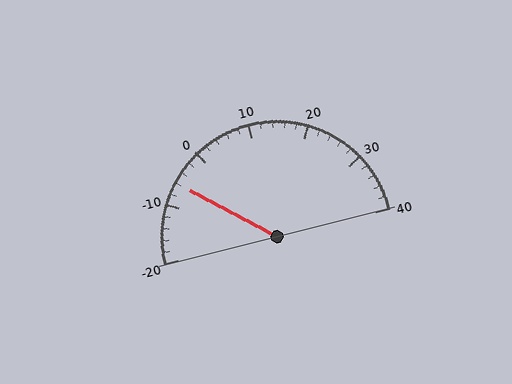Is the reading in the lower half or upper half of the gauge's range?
The reading is in the lower half of the range (-20 to 40).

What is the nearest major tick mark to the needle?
The nearest major tick mark is -10.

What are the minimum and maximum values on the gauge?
The gauge ranges from -20 to 40.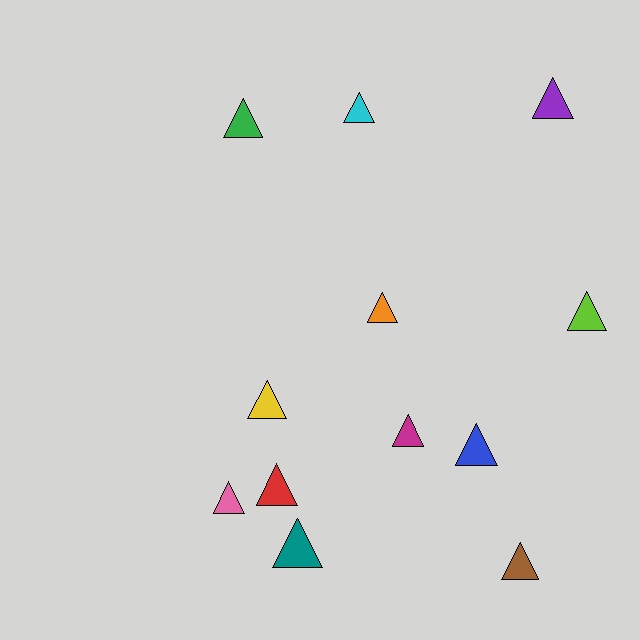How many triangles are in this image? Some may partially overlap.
There are 12 triangles.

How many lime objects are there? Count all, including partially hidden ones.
There is 1 lime object.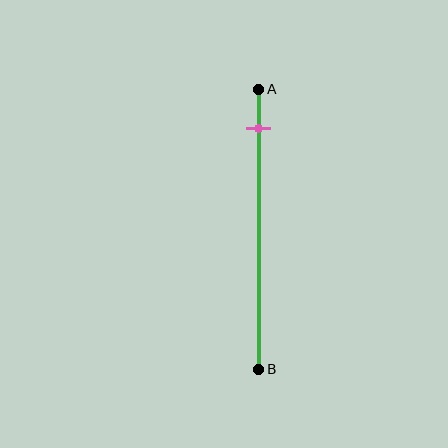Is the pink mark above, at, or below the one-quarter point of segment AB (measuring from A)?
The pink mark is above the one-quarter point of segment AB.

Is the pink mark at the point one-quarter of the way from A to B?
No, the mark is at about 15% from A, not at the 25% one-quarter point.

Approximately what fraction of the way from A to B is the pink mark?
The pink mark is approximately 15% of the way from A to B.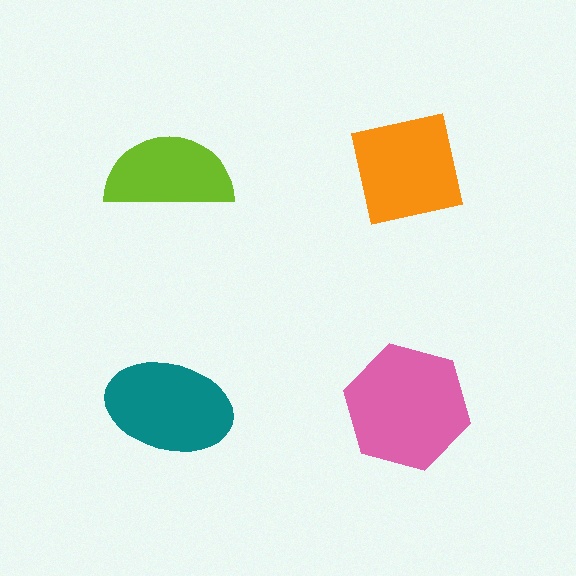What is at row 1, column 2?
An orange square.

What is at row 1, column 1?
A lime semicircle.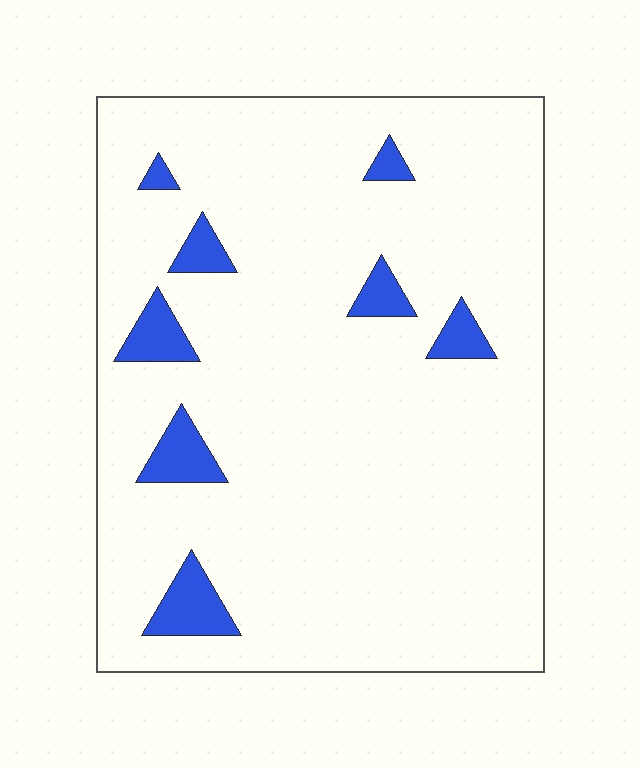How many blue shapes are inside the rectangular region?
8.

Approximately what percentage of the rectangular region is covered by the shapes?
Approximately 10%.